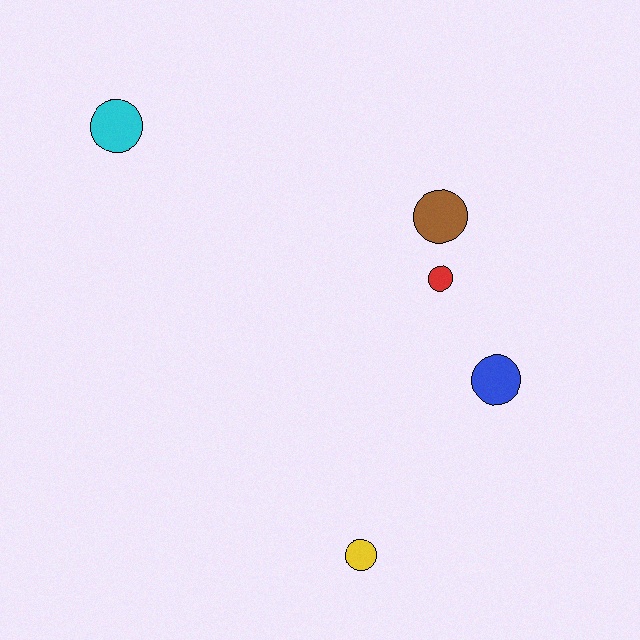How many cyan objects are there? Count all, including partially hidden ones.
There is 1 cyan object.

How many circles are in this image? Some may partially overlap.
There are 5 circles.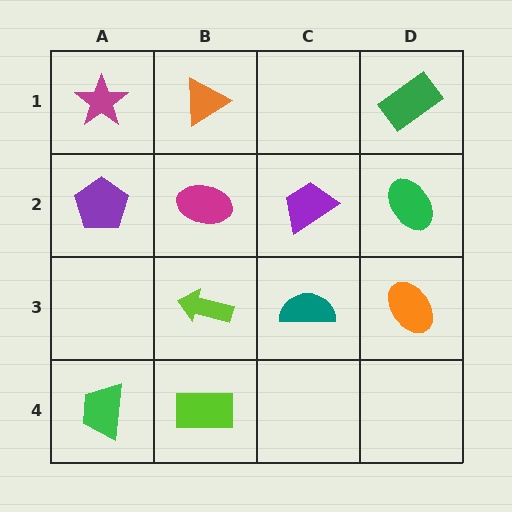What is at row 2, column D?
A green ellipse.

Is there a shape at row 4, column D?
No, that cell is empty.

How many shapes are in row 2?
4 shapes.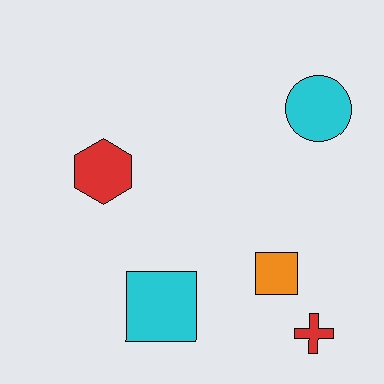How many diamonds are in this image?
There are no diamonds.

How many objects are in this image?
There are 5 objects.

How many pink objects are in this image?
There are no pink objects.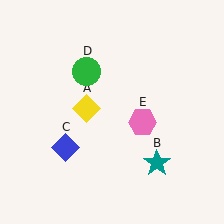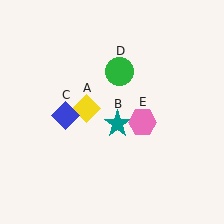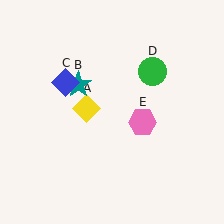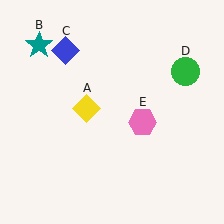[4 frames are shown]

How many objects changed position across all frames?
3 objects changed position: teal star (object B), blue diamond (object C), green circle (object D).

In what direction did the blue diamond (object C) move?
The blue diamond (object C) moved up.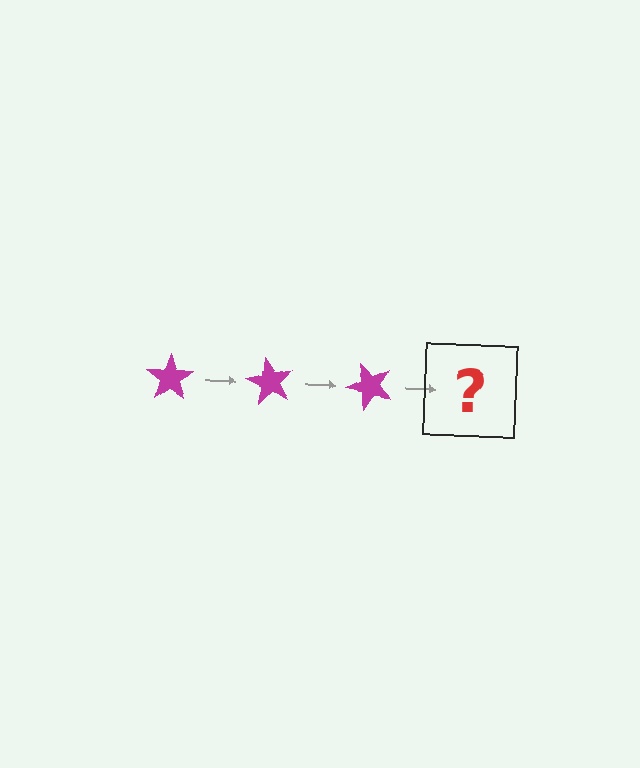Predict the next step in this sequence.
The next step is a magenta star rotated 180 degrees.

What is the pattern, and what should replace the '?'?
The pattern is that the star rotates 60 degrees each step. The '?' should be a magenta star rotated 180 degrees.